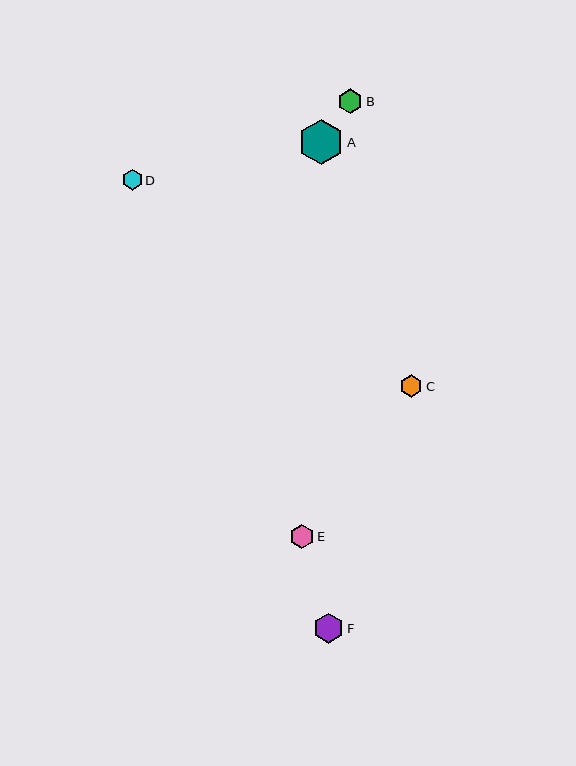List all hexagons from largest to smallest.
From largest to smallest: A, F, B, E, C, D.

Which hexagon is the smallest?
Hexagon D is the smallest with a size of approximately 20 pixels.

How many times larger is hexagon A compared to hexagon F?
Hexagon A is approximately 1.5 times the size of hexagon F.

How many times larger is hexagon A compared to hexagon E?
Hexagon A is approximately 1.9 times the size of hexagon E.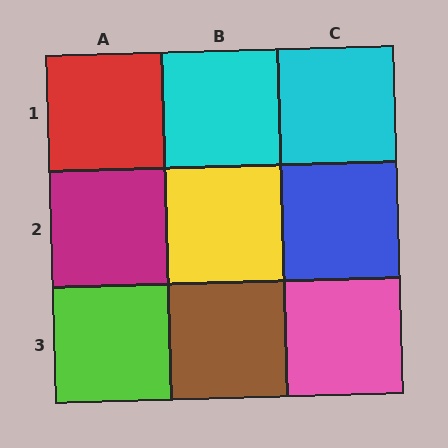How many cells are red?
1 cell is red.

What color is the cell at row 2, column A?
Magenta.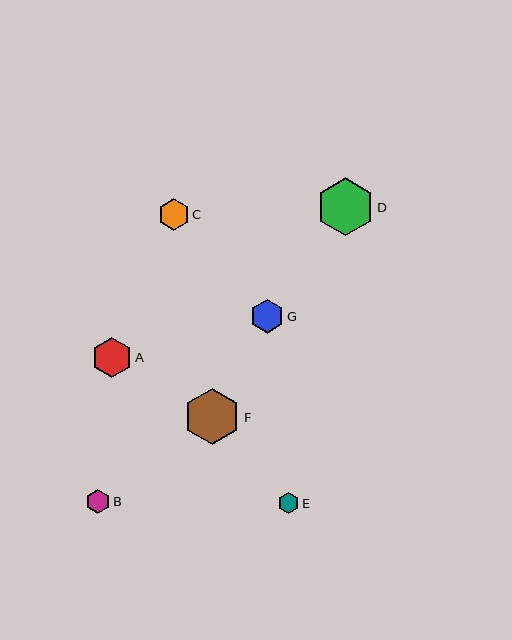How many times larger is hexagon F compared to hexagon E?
Hexagon F is approximately 2.7 times the size of hexagon E.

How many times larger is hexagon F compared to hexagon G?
Hexagon F is approximately 1.7 times the size of hexagon G.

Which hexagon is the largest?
Hexagon D is the largest with a size of approximately 58 pixels.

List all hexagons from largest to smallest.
From largest to smallest: D, F, A, G, C, B, E.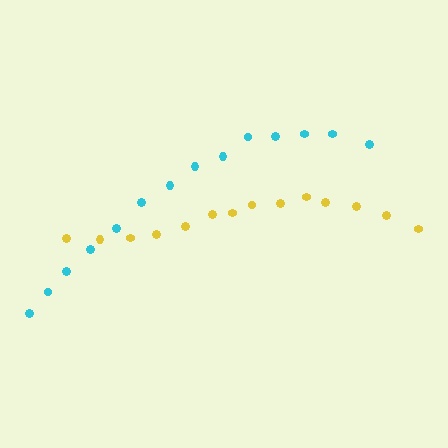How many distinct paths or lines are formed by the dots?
There are 2 distinct paths.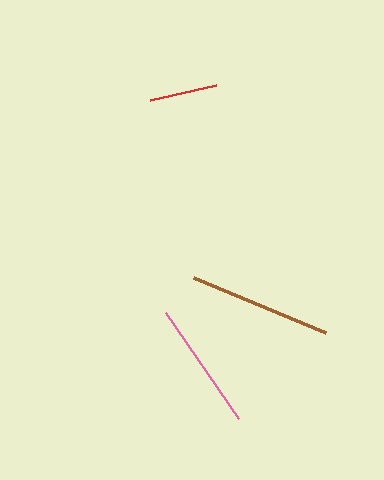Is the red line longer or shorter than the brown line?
The brown line is longer than the red line.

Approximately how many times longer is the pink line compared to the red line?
The pink line is approximately 1.9 times the length of the red line.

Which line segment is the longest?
The brown line is the longest at approximately 143 pixels.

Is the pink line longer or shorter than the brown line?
The brown line is longer than the pink line.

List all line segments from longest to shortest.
From longest to shortest: brown, pink, red.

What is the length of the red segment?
The red segment is approximately 68 pixels long.